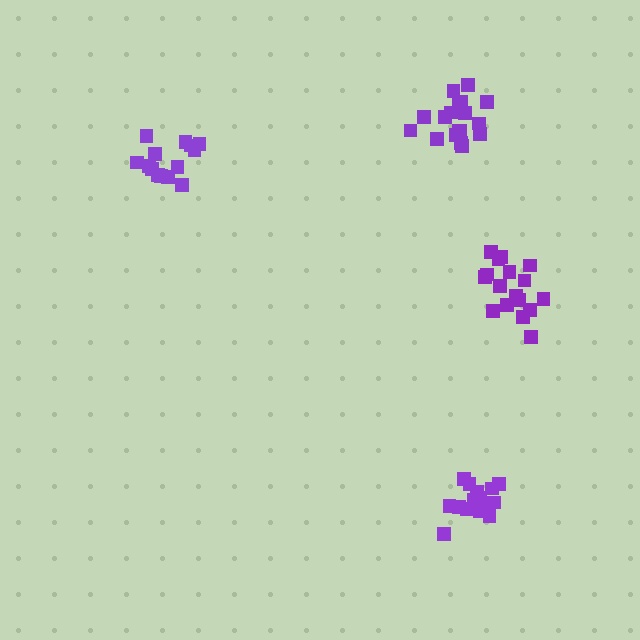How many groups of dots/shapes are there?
There are 4 groups.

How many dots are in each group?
Group 1: 17 dots, Group 2: 15 dots, Group 3: 14 dots, Group 4: 18 dots (64 total).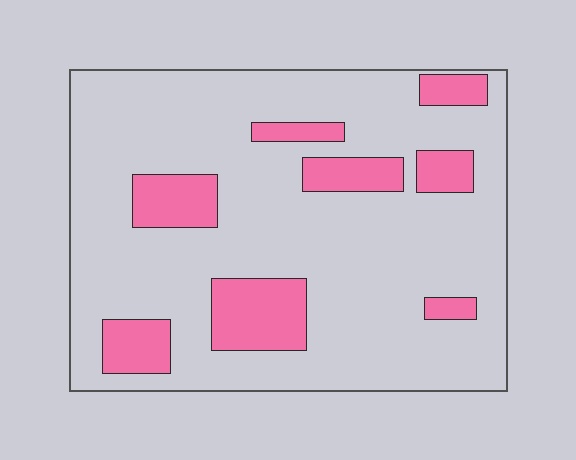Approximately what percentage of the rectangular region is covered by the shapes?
Approximately 20%.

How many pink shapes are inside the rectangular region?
8.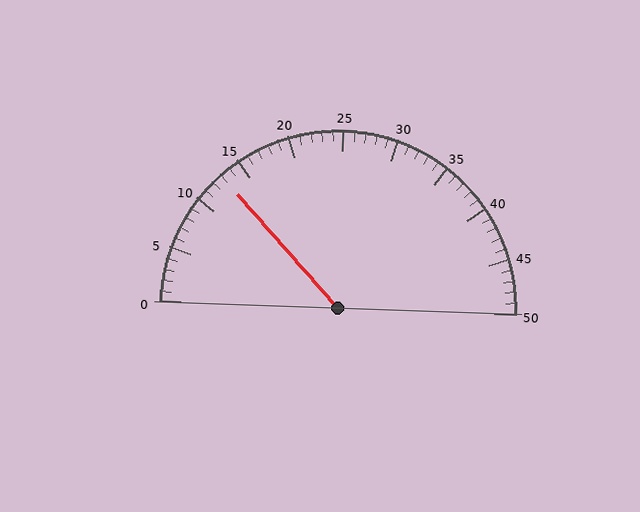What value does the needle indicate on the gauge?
The needle indicates approximately 13.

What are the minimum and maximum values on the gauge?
The gauge ranges from 0 to 50.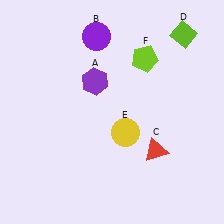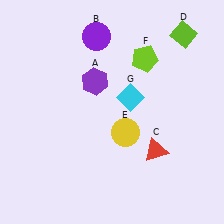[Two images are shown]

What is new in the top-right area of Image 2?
A cyan diamond (G) was added in the top-right area of Image 2.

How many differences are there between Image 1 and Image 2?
There is 1 difference between the two images.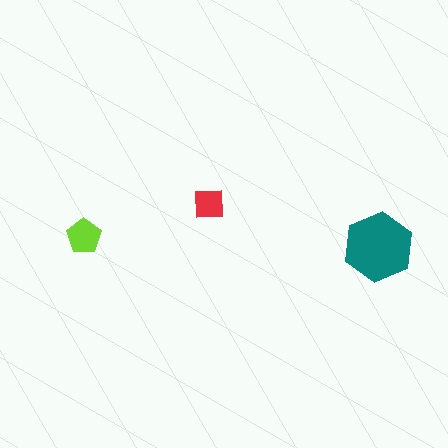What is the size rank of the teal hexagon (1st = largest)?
1st.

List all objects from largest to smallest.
The teal hexagon, the lime pentagon, the red square.